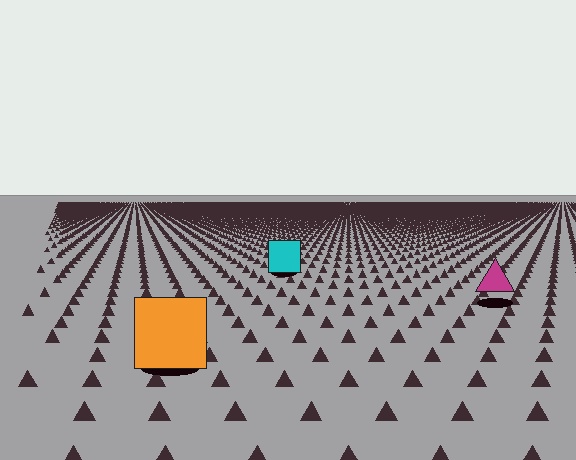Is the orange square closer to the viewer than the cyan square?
Yes. The orange square is closer — you can tell from the texture gradient: the ground texture is coarser near it.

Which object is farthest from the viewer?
The cyan square is farthest from the viewer. It appears smaller and the ground texture around it is denser.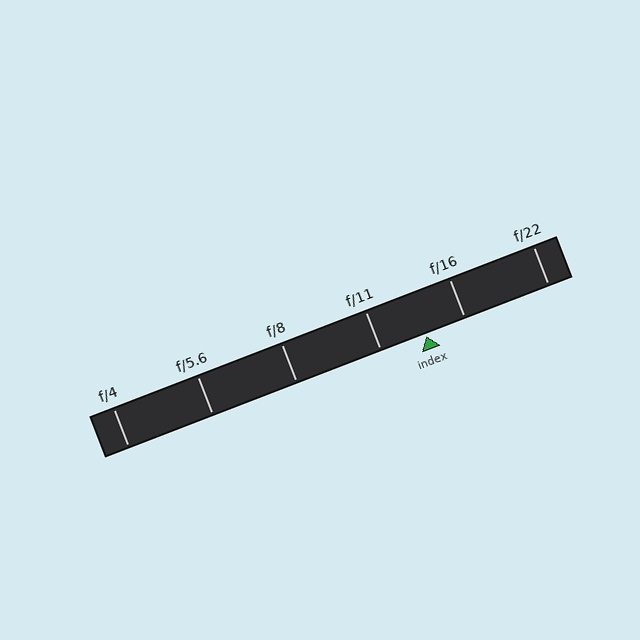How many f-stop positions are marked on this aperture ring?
There are 6 f-stop positions marked.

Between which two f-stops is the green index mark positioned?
The index mark is between f/11 and f/16.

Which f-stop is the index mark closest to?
The index mark is closest to f/16.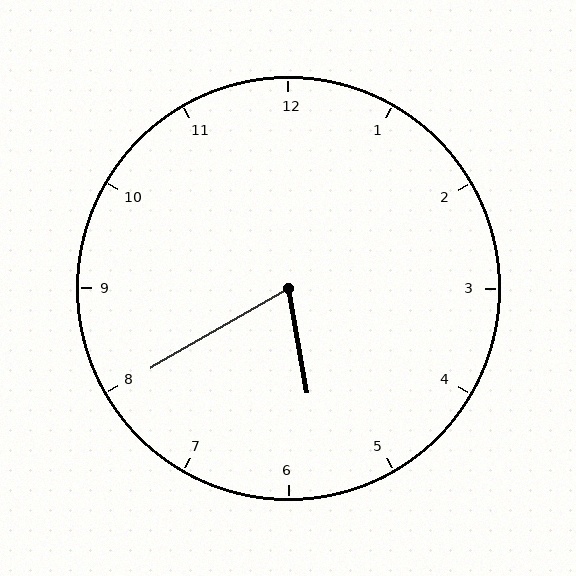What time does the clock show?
5:40.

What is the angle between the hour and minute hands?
Approximately 70 degrees.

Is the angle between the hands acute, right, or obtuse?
It is acute.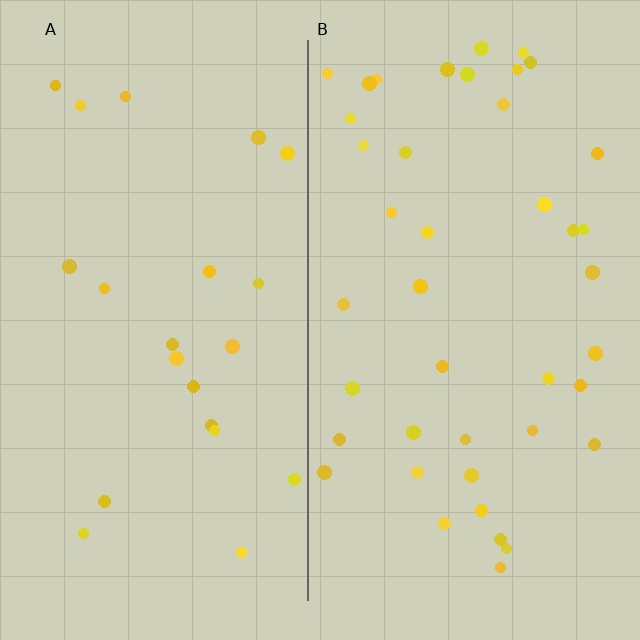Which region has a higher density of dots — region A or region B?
B (the right).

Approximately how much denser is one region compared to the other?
Approximately 1.9× — region B over region A.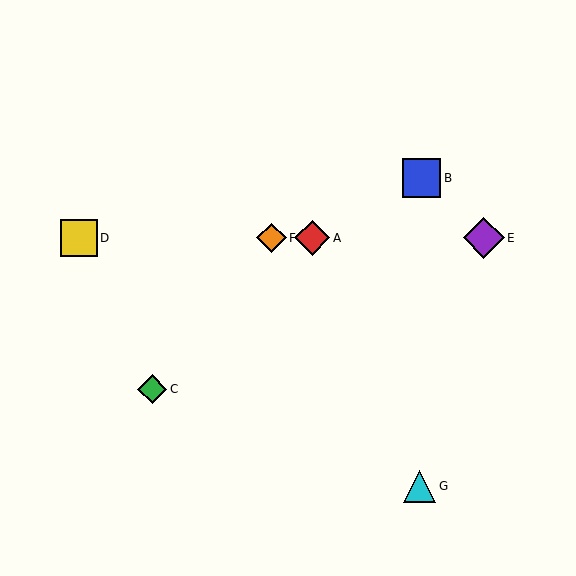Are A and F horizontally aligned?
Yes, both are at y≈238.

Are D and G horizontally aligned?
No, D is at y≈238 and G is at y≈486.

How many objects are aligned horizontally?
4 objects (A, D, E, F) are aligned horizontally.